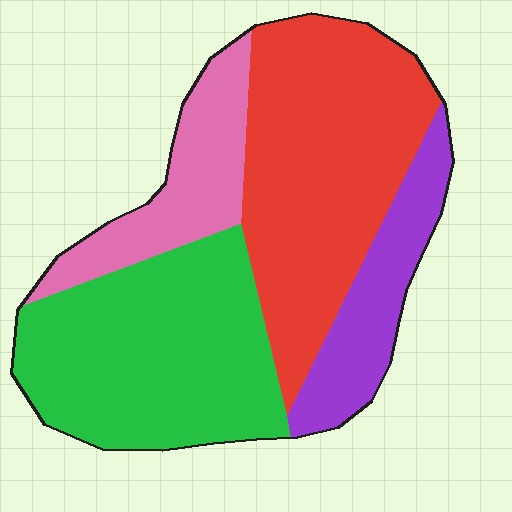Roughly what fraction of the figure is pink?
Pink covers 15% of the figure.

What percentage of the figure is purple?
Purple takes up about one eighth (1/8) of the figure.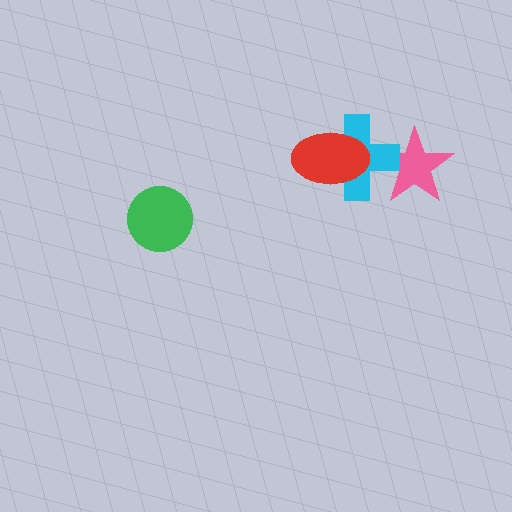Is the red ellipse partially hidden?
No, no other shape covers it.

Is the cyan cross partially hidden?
Yes, it is partially covered by another shape.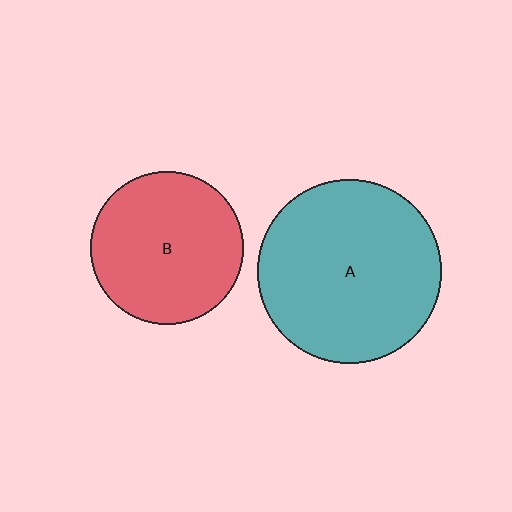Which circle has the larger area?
Circle A (teal).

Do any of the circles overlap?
No, none of the circles overlap.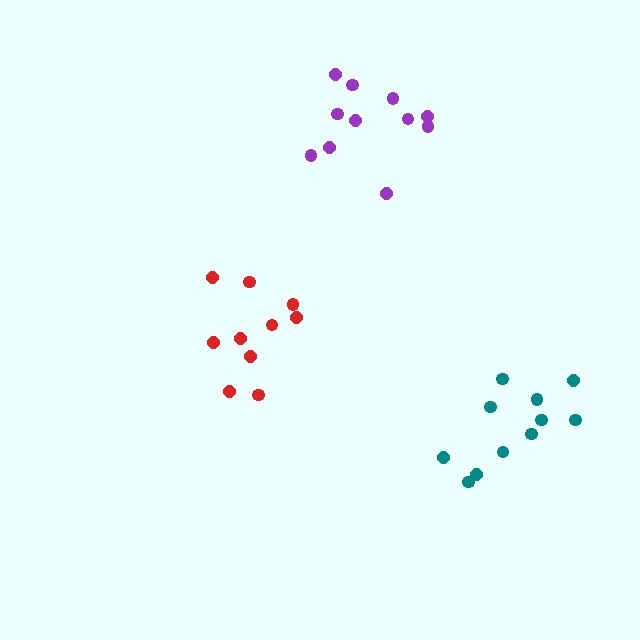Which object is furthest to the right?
The teal cluster is rightmost.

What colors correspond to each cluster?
The clusters are colored: teal, red, purple.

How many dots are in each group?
Group 1: 11 dots, Group 2: 10 dots, Group 3: 11 dots (32 total).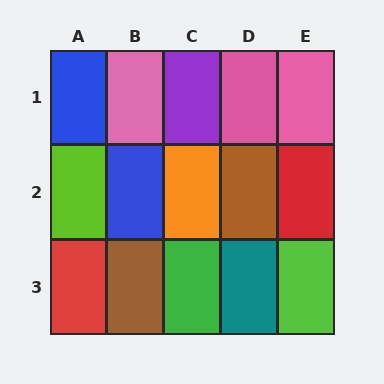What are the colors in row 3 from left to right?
Red, brown, green, teal, lime.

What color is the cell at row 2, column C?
Orange.